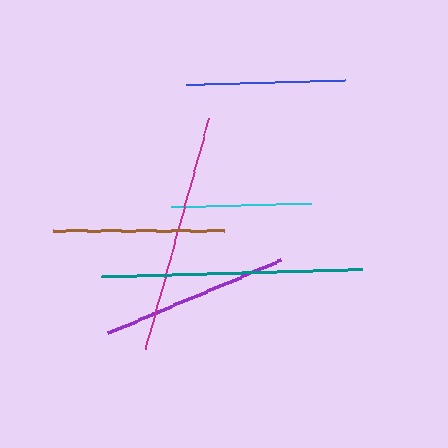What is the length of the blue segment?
The blue segment is approximately 160 pixels long.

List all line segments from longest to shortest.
From longest to shortest: teal, magenta, purple, brown, blue, cyan.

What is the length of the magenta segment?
The magenta segment is approximately 239 pixels long.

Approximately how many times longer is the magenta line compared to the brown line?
The magenta line is approximately 1.4 times the length of the brown line.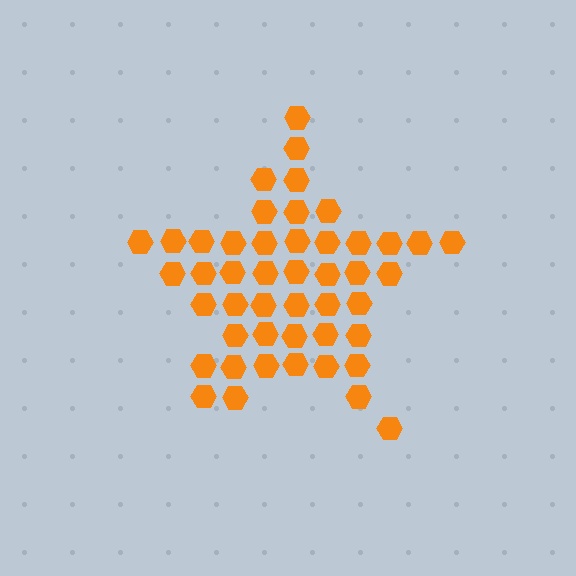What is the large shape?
The large shape is a star.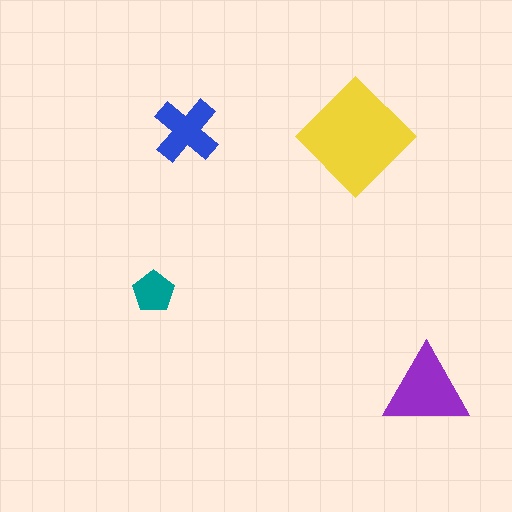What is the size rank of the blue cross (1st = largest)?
3rd.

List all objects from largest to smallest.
The yellow diamond, the purple triangle, the blue cross, the teal pentagon.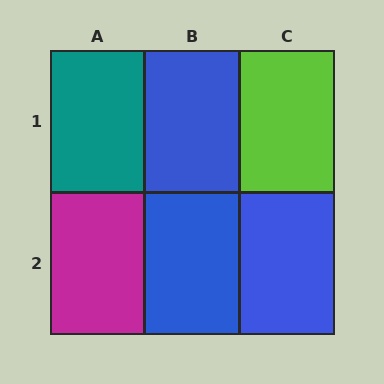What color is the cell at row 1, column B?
Blue.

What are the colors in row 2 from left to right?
Magenta, blue, blue.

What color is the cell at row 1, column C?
Lime.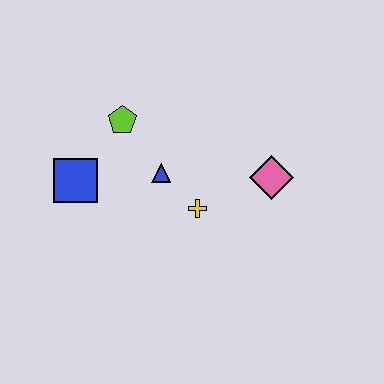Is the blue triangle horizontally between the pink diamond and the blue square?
Yes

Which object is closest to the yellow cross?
The blue triangle is closest to the yellow cross.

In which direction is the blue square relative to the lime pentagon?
The blue square is below the lime pentagon.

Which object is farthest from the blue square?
The pink diamond is farthest from the blue square.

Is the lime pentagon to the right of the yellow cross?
No